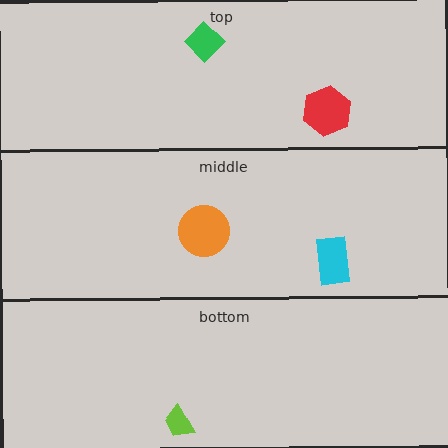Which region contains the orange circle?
The middle region.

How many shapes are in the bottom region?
1.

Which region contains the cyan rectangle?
The middle region.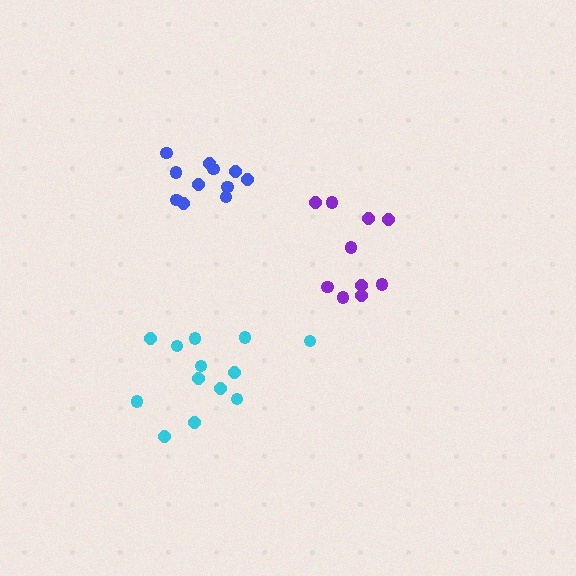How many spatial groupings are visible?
There are 3 spatial groupings.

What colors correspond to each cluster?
The clusters are colored: cyan, purple, blue.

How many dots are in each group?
Group 1: 13 dots, Group 2: 10 dots, Group 3: 11 dots (34 total).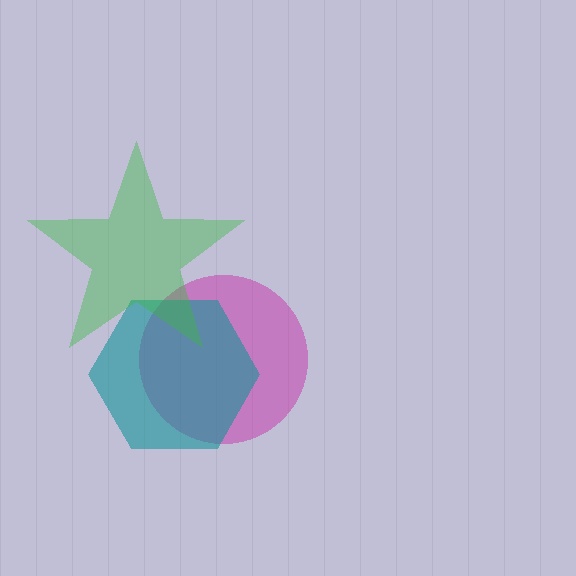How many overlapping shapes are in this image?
There are 3 overlapping shapes in the image.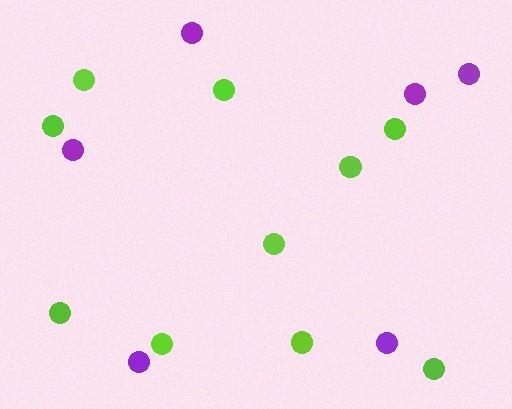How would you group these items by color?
There are 2 groups: one group of purple circles (6) and one group of lime circles (10).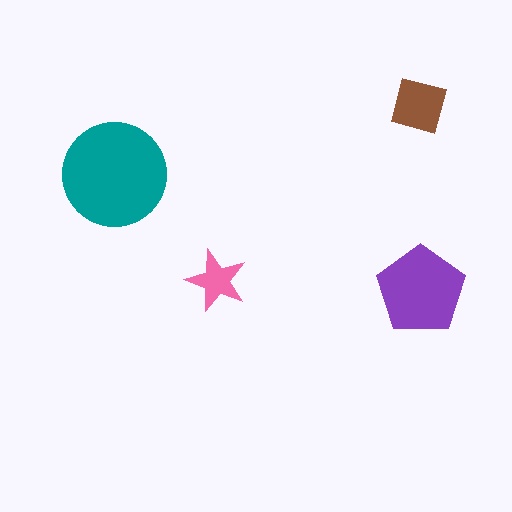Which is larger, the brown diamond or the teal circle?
The teal circle.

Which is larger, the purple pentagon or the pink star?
The purple pentagon.